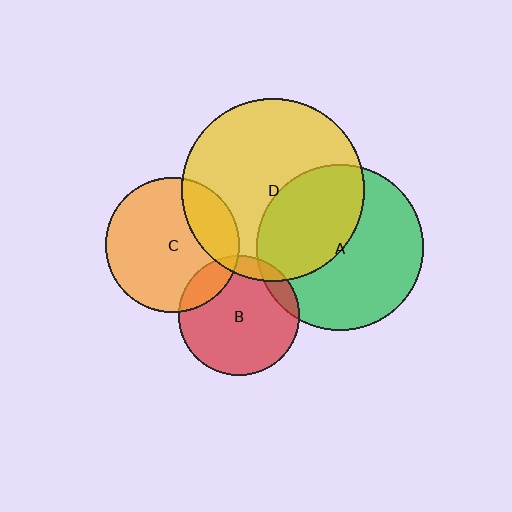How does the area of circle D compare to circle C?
Approximately 1.8 times.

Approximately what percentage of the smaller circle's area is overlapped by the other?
Approximately 25%.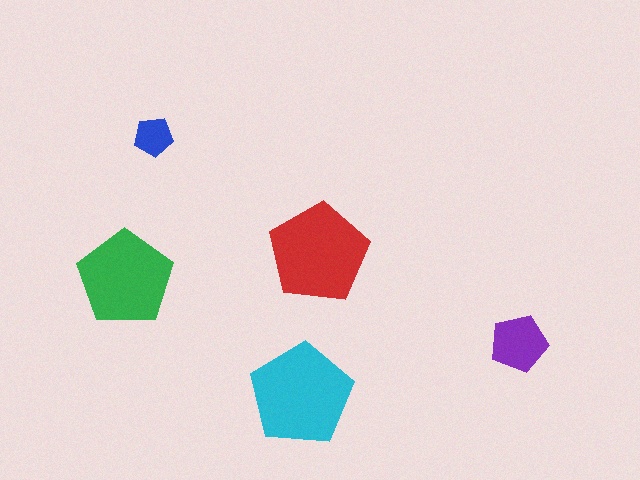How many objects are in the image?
There are 5 objects in the image.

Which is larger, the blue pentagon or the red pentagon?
The red one.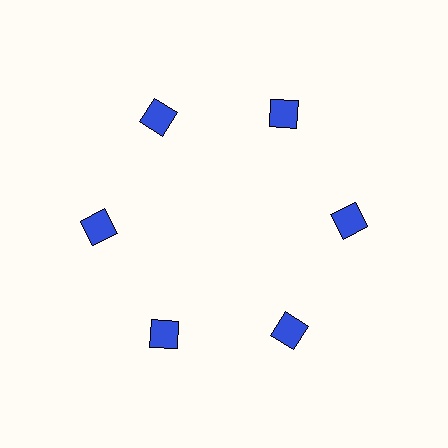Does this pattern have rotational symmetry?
Yes, this pattern has 6-fold rotational symmetry. It looks the same after rotating 60 degrees around the center.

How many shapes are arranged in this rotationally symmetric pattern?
There are 6 shapes, arranged in 6 groups of 1.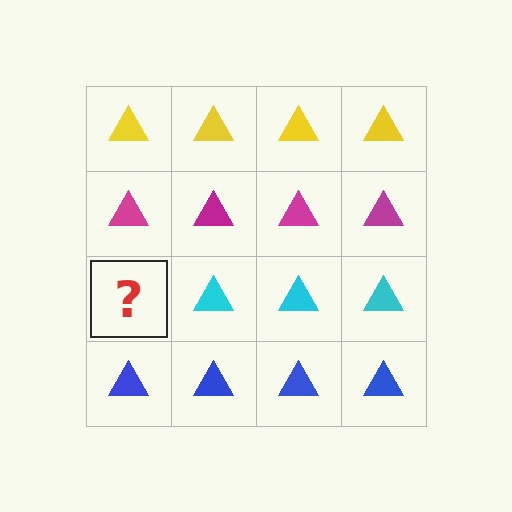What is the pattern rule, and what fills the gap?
The rule is that each row has a consistent color. The gap should be filled with a cyan triangle.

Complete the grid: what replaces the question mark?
The question mark should be replaced with a cyan triangle.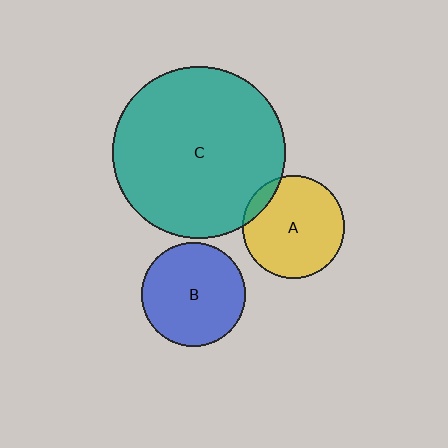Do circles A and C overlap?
Yes.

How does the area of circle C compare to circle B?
Approximately 2.7 times.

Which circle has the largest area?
Circle C (teal).